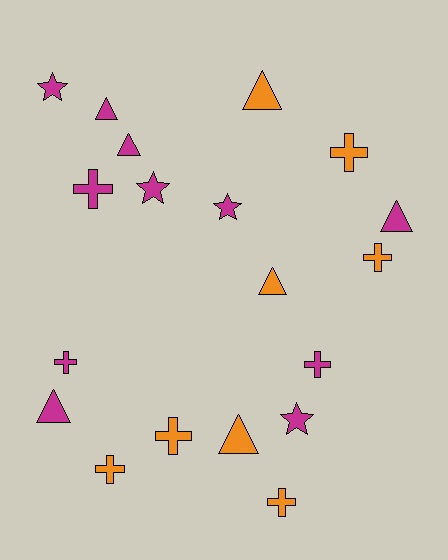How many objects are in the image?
There are 19 objects.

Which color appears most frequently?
Magenta, with 11 objects.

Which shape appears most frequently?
Cross, with 8 objects.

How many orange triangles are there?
There are 3 orange triangles.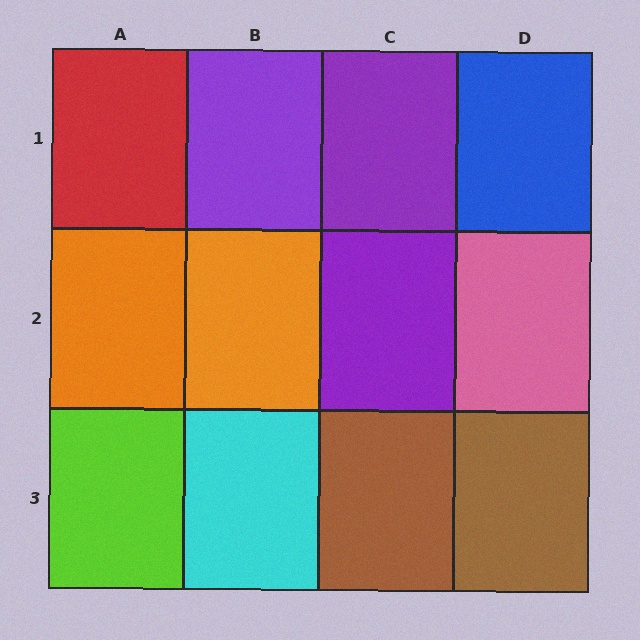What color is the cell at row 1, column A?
Red.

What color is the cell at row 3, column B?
Cyan.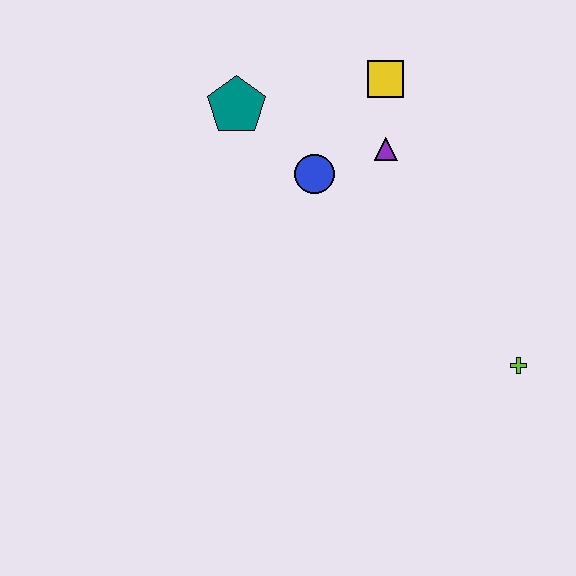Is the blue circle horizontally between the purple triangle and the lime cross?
No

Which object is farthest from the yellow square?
The lime cross is farthest from the yellow square.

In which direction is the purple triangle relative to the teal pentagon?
The purple triangle is to the right of the teal pentagon.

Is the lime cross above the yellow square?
No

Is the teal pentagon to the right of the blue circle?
No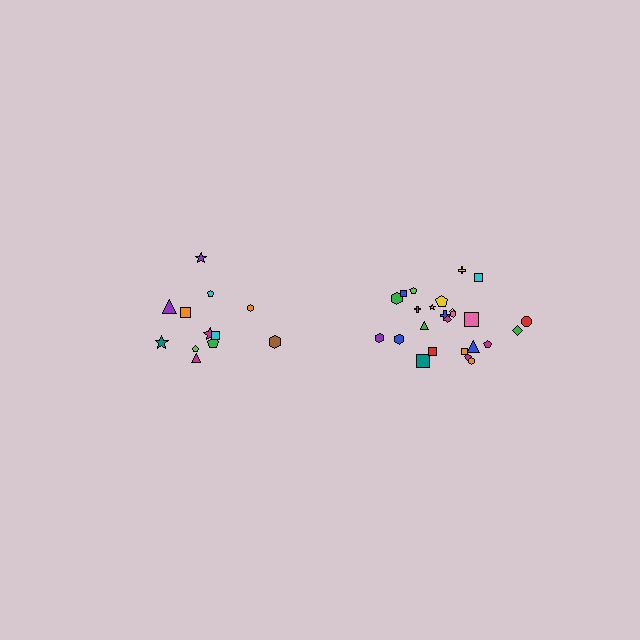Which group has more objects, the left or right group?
The right group.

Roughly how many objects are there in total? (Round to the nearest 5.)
Roughly 35 objects in total.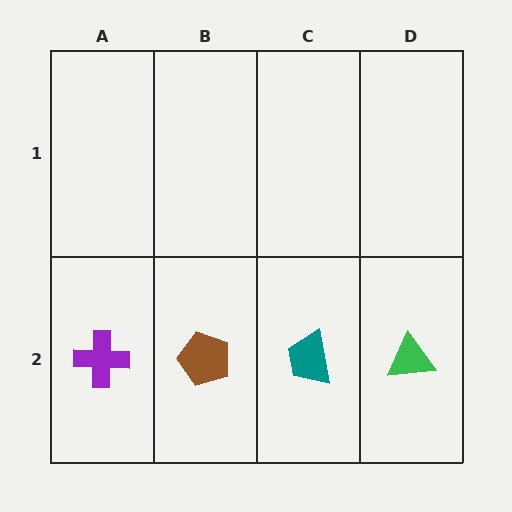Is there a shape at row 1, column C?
No, that cell is empty.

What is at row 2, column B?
A brown pentagon.